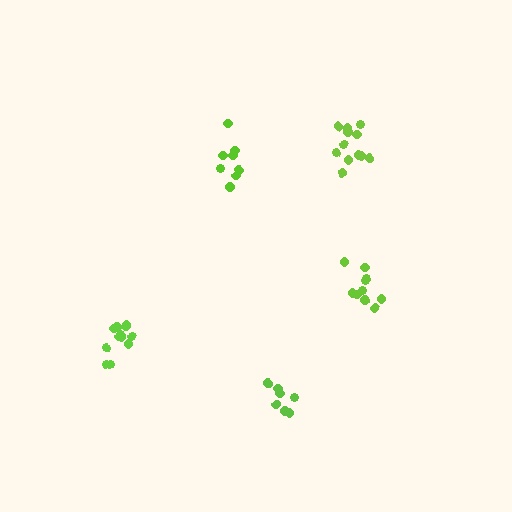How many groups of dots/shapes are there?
There are 5 groups.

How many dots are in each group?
Group 1: 12 dots, Group 2: 10 dots, Group 3: 8 dots, Group 4: 7 dots, Group 5: 12 dots (49 total).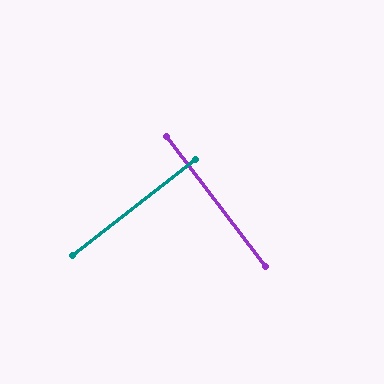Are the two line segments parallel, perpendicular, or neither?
Perpendicular — they meet at approximately 89°.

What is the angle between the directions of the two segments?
Approximately 89 degrees.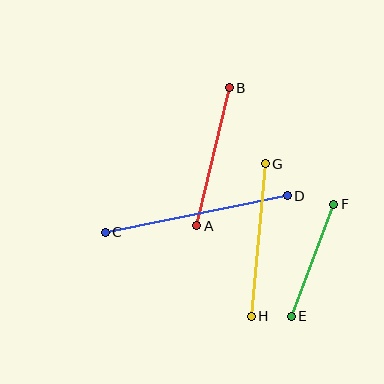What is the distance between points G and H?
The distance is approximately 153 pixels.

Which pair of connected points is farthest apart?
Points C and D are farthest apart.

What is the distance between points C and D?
The distance is approximately 186 pixels.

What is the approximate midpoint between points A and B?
The midpoint is at approximately (213, 157) pixels.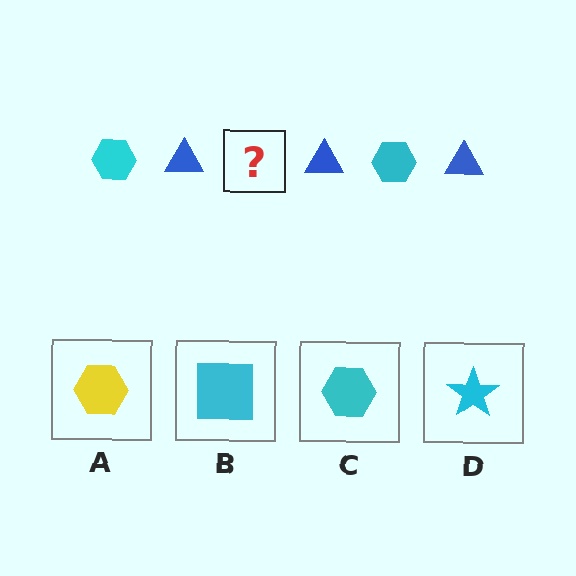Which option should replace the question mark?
Option C.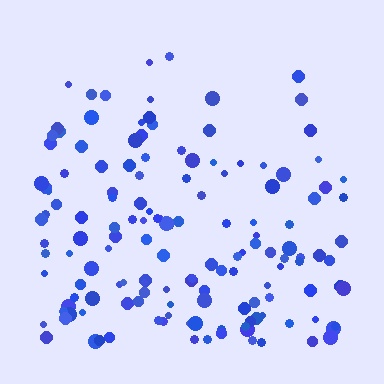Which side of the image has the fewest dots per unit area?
The top.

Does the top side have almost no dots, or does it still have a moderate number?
Still a moderate number, just noticeably fewer than the bottom.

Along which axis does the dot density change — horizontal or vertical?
Vertical.